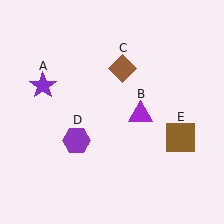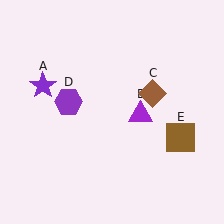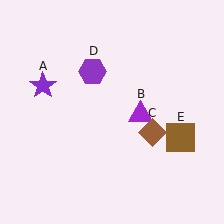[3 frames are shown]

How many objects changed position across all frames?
2 objects changed position: brown diamond (object C), purple hexagon (object D).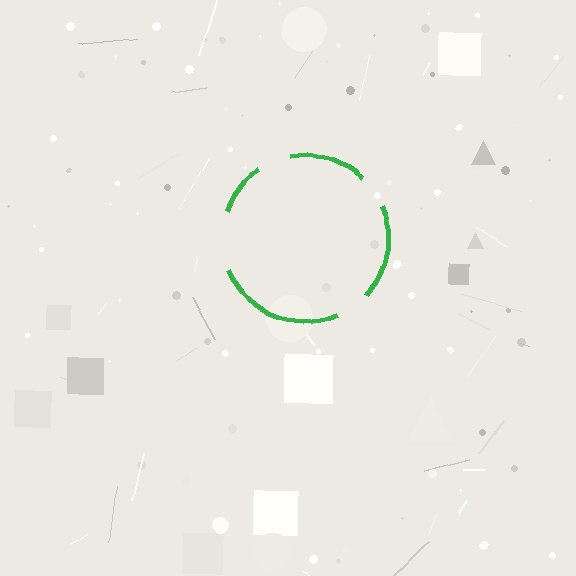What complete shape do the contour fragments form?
The contour fragments form a circle.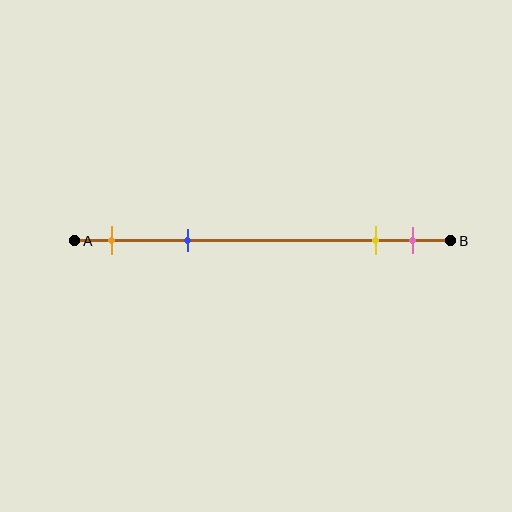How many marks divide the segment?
There are 4 marks dividing the segment.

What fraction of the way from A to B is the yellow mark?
The yellow mark is approximately 80% (0.8) of the way from A to B.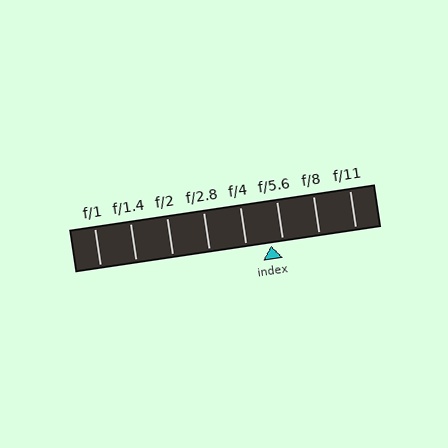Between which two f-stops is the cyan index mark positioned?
The index mark is between f/4 and f/5.6.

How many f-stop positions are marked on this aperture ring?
There are 8 f-stop positions marked.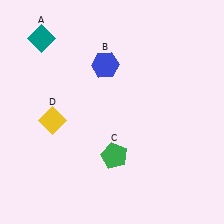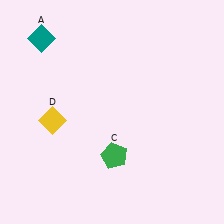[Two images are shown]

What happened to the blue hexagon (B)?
The blue hexagon (B) was removed in Image 2. It was in the top-left area of Image 1.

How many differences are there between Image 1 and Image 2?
There is 1 difference between the two images.